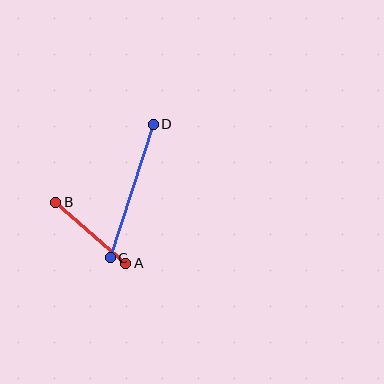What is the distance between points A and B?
The distance is approximately 93 pixels.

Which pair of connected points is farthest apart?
Points C and D are farthest apart.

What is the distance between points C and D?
The distance is approximately 141 pixels.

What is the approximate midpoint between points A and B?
The midpoint is at approximately (91, 233) pixels.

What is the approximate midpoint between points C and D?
The midpoint is at approximately (132, 191) pixels.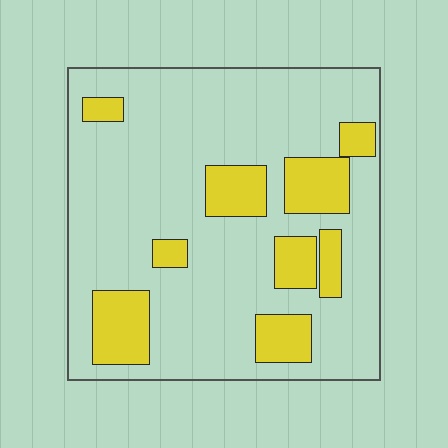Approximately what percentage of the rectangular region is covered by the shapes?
Approximately 20%.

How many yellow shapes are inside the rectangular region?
9.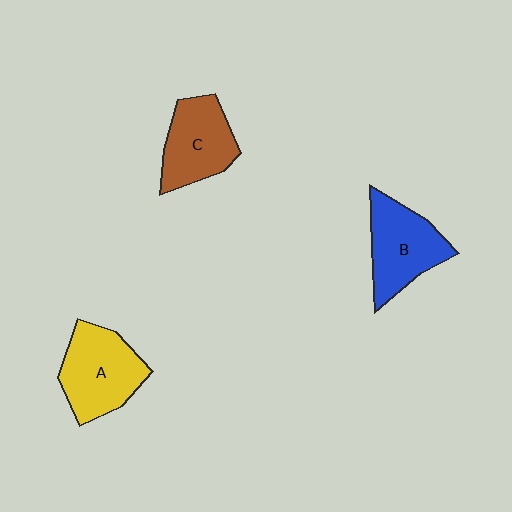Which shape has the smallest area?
Shape C (brown).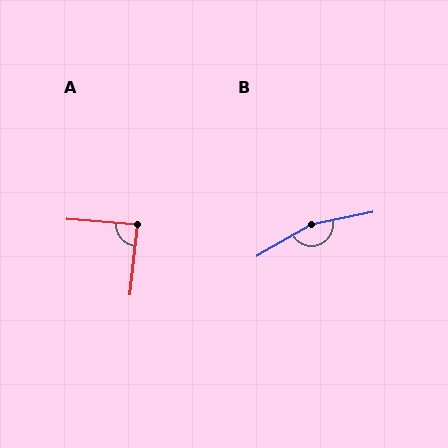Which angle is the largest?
B, at approximately 161 degrees.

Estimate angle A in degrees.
Approximately 89 degrees.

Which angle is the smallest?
A, at approximately 89 degrees.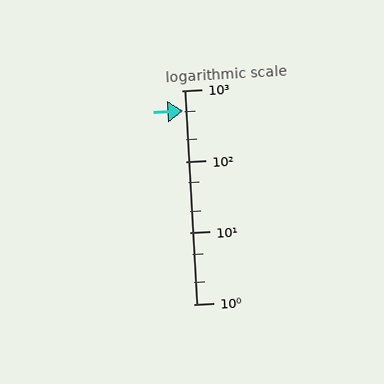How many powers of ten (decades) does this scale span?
The scale spans 3 decades, from 1 to 1000.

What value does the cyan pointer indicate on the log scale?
The pointer indicates approximately 510.